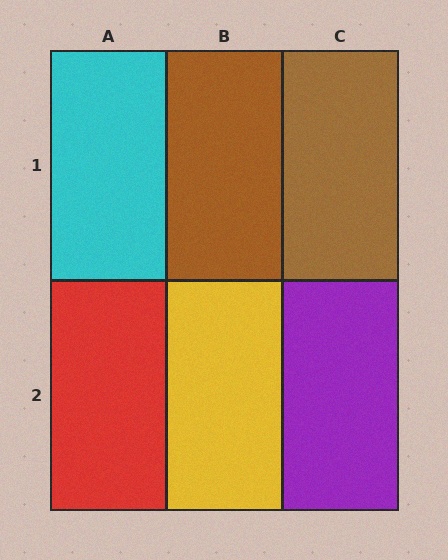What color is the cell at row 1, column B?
Brown.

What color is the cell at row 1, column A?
Cyan.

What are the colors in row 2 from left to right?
Red, yellow, purple.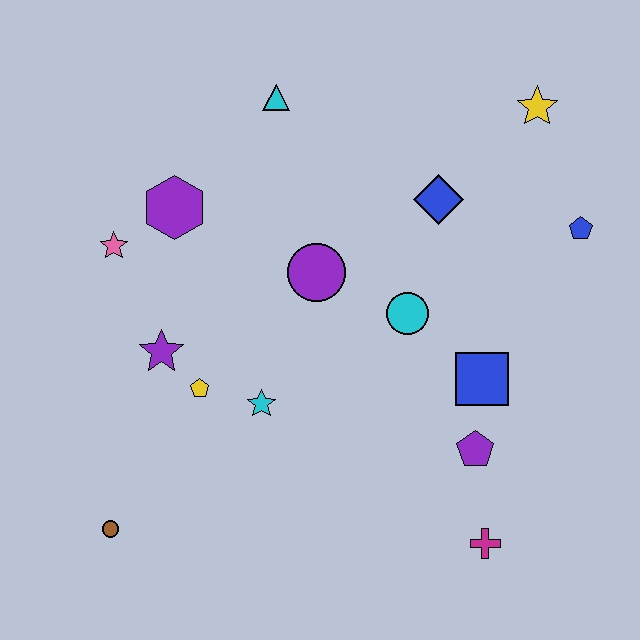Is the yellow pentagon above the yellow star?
No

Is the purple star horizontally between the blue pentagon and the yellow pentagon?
No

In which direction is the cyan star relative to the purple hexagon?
The cyan star is below the purple hexagon.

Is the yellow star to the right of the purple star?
Yes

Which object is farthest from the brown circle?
The yellow star is farthest from the brown circle.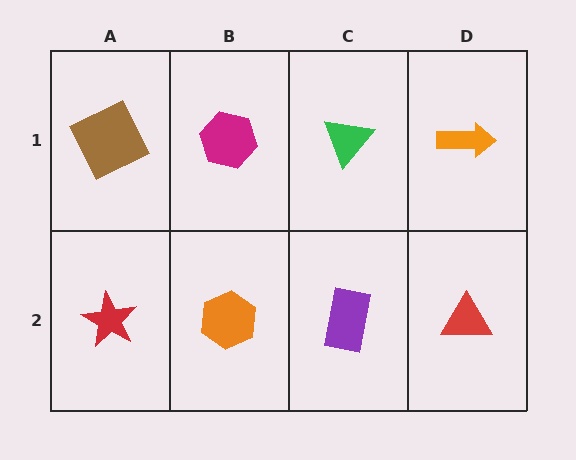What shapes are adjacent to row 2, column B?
A magenta hexagon (row 1, column B), a red star (row 2, column A), a purple rectangle (row 2, column C).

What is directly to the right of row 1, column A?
A magenta hexagon.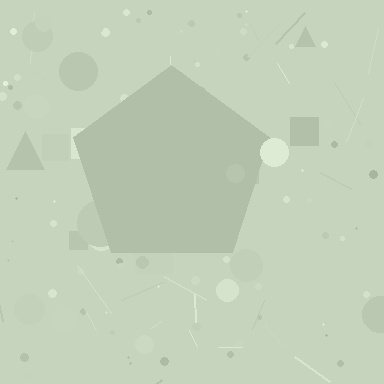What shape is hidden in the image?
A pentagon is hidden in the image.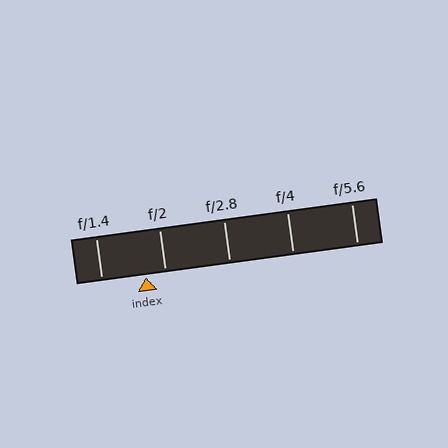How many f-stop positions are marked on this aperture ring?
There are 5 f-stop positions marked.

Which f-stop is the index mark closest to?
The index mark is closest to f/2.